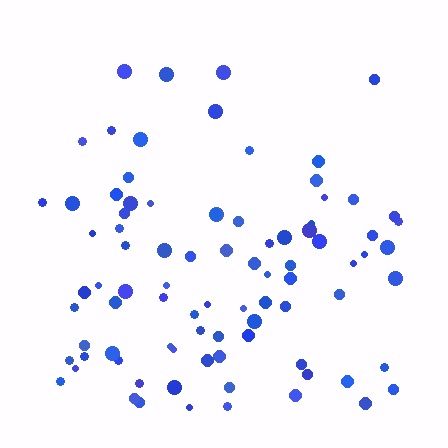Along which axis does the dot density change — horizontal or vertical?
Vertical.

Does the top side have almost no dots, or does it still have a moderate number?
Still a moderate number, just noticeably fewer than the bottom.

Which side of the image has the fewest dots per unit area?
The top.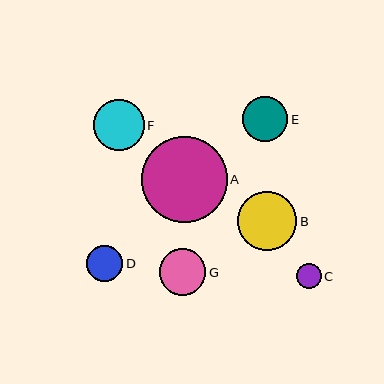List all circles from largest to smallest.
From largest to smallest: A, B, F, G, E, D, C.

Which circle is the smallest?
Circle C is the smallest with a size of approximately 25 pixels.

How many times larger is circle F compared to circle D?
Circle F is approximately 1.4 times the size of circle D.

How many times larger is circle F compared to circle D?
Circle F is approximately 1.4 times the size of circle D.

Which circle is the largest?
Circle A is the largest with a size of approximately 86 pixels.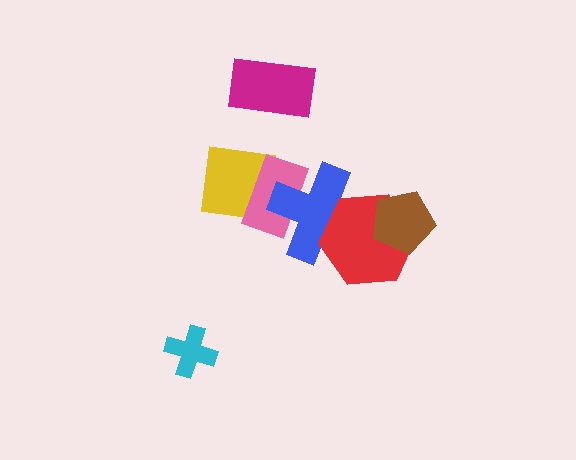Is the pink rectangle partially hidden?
Yes, it is partially covered by another shape.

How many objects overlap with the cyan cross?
0 objects overlap with the cyan cross.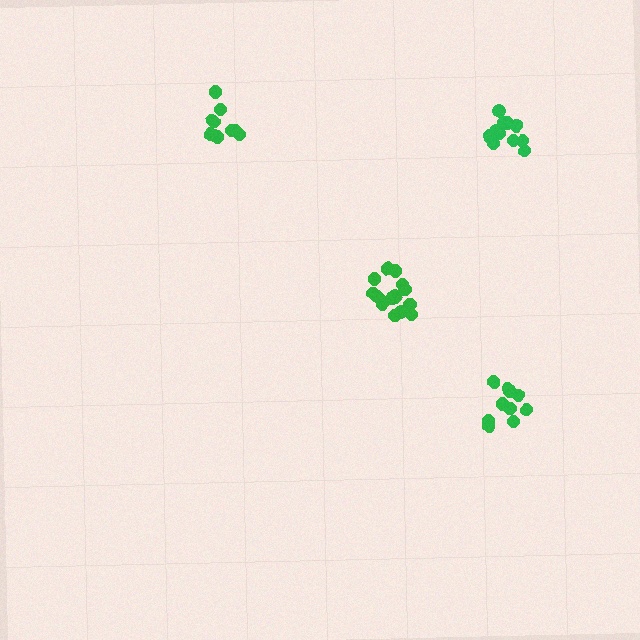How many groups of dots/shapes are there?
There are 4 groups.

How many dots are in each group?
Group 1: 11 dots, Group 2: 13 dots, Group 3: 10 dots, Group 4: 16 dots (50 total).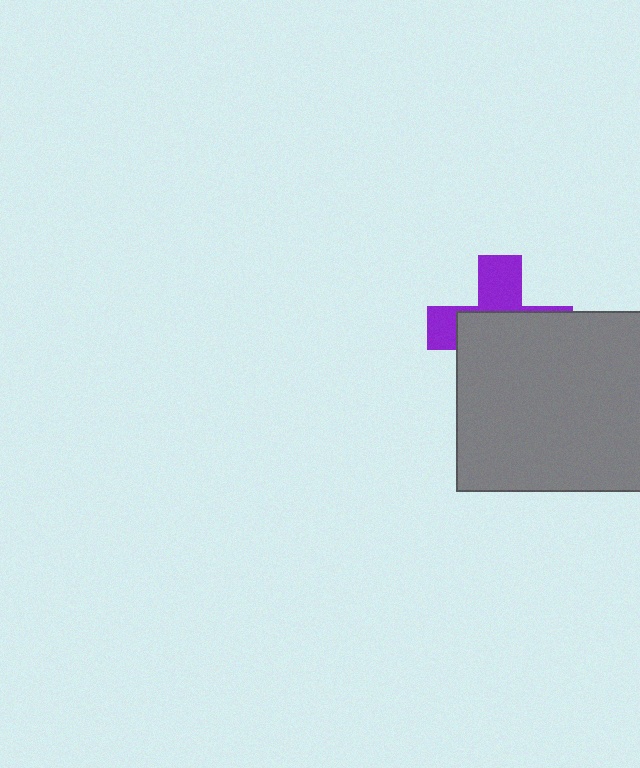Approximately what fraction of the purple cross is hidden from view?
Roughly 62% of the purple cross is hidden behind the gray rectangle.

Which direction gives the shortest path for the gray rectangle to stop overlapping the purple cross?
Moving down gives the shortest separation.